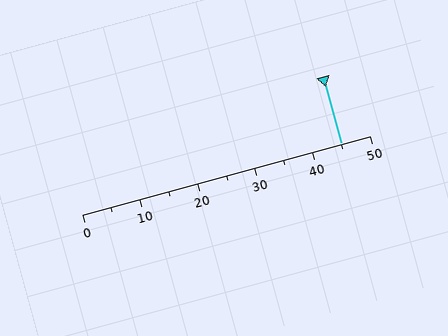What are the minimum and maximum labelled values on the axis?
The axis runs from 0 to 50.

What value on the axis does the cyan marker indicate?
The marker indicates approximately 45.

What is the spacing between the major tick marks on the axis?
The major ticks are spaced 10 apart.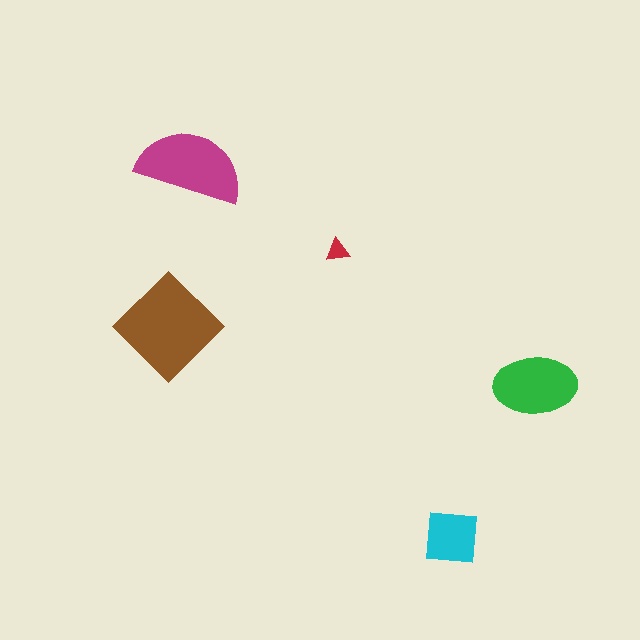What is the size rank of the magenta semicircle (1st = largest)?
2nd.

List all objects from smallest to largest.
The red triangle, the cyan square, the green ellipse, the magenta semicircle, the brown diamond.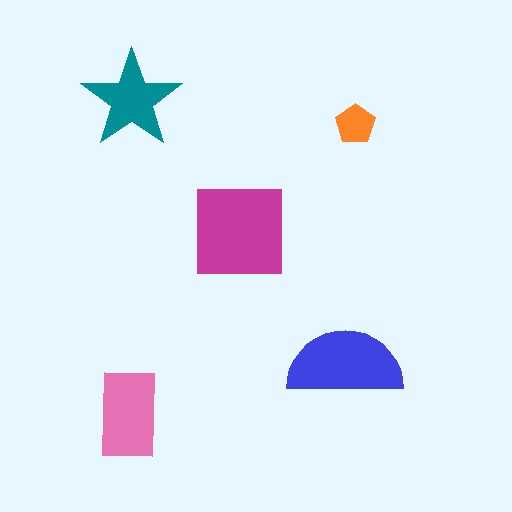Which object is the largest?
The magenta square.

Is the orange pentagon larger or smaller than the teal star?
Smaller.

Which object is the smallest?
The orange pentagon.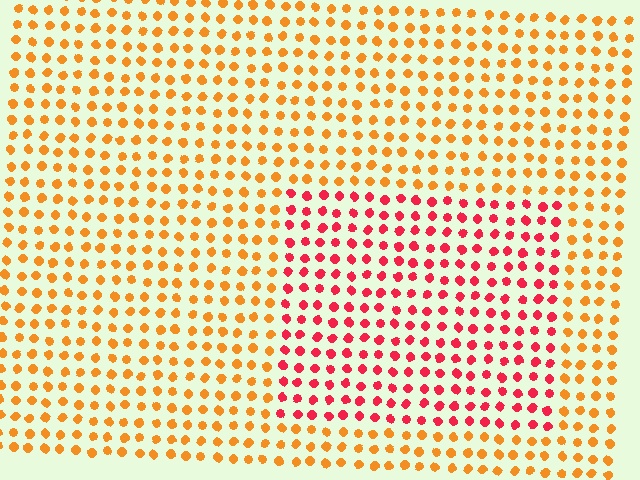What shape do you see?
I see a rectangle.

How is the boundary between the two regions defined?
The boundary is defined purely by a slight shift in hue (about 43 degrees). Spacing, size, and orientation are identical on both sides.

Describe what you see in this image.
The image is filled with small orange elements in a uniform arrangement. A rectangle-shaped region is visible where the elements are tinted to a slightly different hue, forming a subtle color boundary.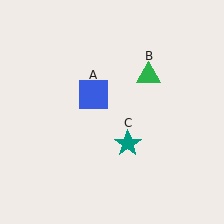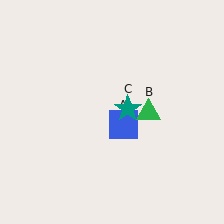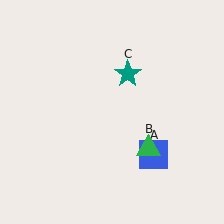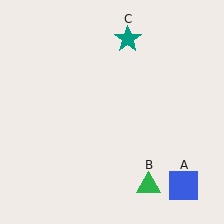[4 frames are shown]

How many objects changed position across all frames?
3 objects changed position: blue square (object A), green triangle (object B), teal star (object C).